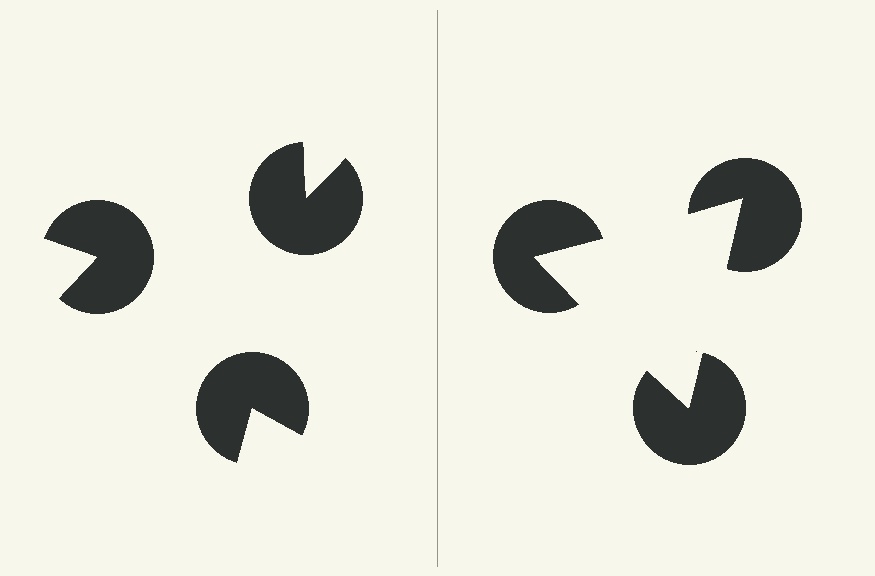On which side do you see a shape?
An illusory triangle appears on the right side. On the left side the wedge cuts are rotated, so no coherent shape forms.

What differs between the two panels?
The pac-man discs are positioned identically on both sides; only the wedge orientations differ. On the right they align to a triangle; on the left they are misaligned.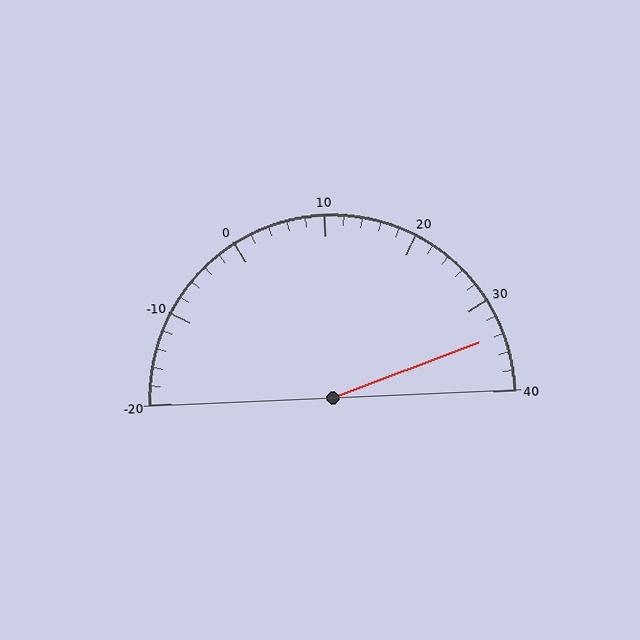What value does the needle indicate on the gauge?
The needle indicates approximately 34.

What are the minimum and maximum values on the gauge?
The gauge ranges from -20 to 40.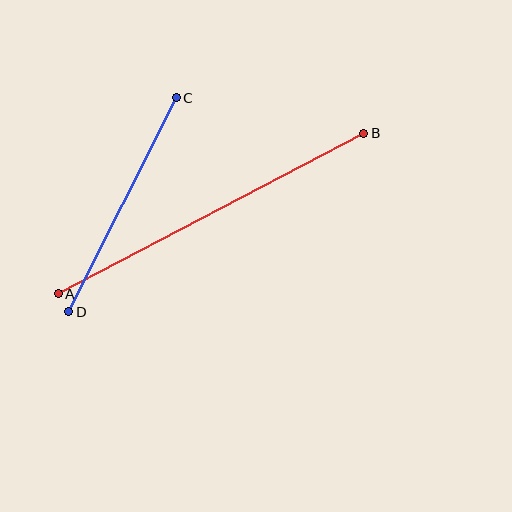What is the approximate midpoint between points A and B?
The midpoint is at approximately (211, 213) pixels.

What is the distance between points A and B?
The distance is approximately 345 pixels.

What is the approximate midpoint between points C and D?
The midpoint is at approximately (122, 205) pixels.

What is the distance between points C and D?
The distance is approximately 239 pixels.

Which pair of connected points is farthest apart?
Points A and B are farthest apart.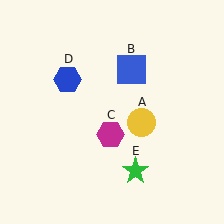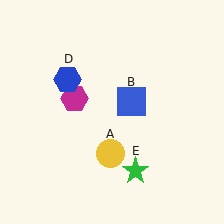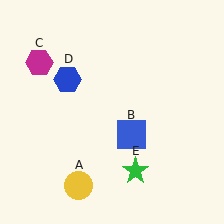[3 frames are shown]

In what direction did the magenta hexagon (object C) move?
The magenta hexagon (object C) moved up and to the left.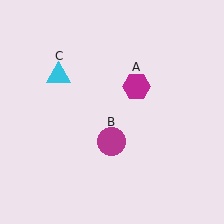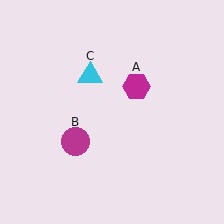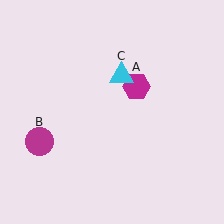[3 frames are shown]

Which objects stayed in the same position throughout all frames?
Magenta hexagon (object A) remained stationary.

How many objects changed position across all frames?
2 objects changed position: magenta circle (object B), cyan triangle (object C).